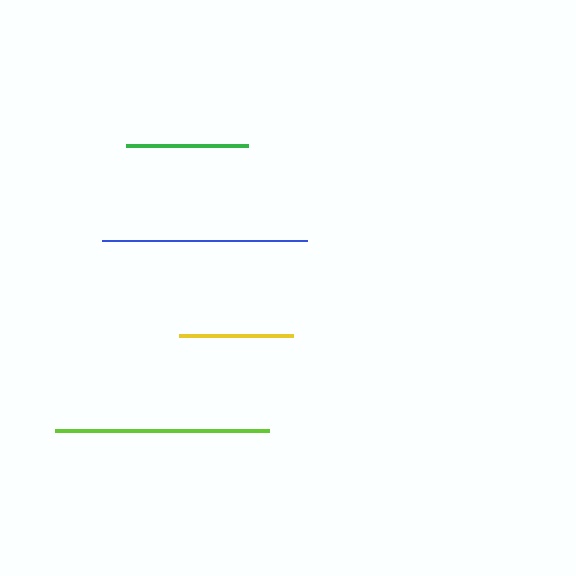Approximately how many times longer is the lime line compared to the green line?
The lime line is approximately 1.7 times the length of the green line.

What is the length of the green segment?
The green segment is approximately 123 pixels long.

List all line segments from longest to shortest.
From longest to shortest: lime, blue, green, yellow.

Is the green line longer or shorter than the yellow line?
The green line is longer than the yellow line.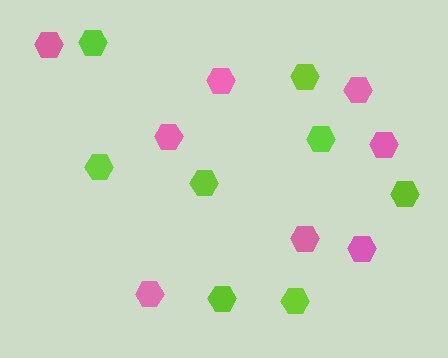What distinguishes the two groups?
There are 2 groups: one group of pink hexagons (8) and one group of lime hexagons (8).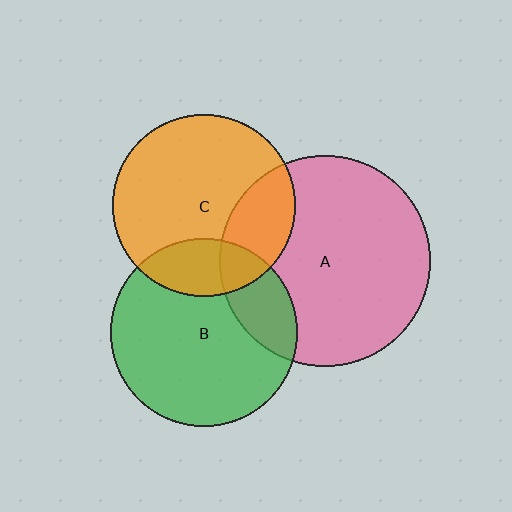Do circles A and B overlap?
Yes.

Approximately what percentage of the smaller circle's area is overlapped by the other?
Approximately 20%.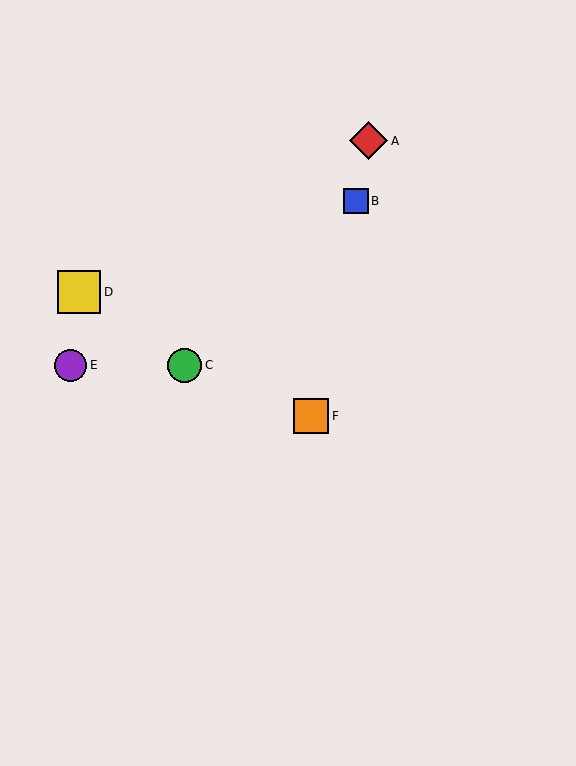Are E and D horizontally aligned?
No, E is at y≈365 and D is at y≈292.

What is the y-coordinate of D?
Object D is at y≈292.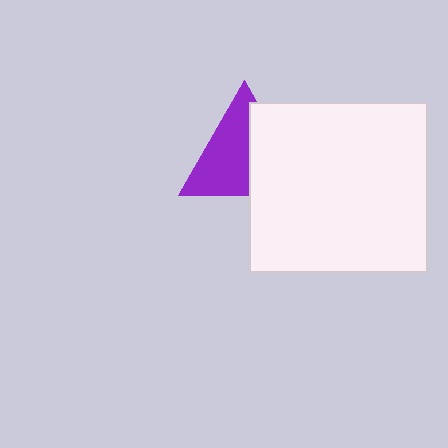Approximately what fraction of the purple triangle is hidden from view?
Roughly 42% of the purple triangle is hidden behind the white rectangle.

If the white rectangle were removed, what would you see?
You would see the complete purple triangle.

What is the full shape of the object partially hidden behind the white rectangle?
The partially hidden object is a purple triangle.